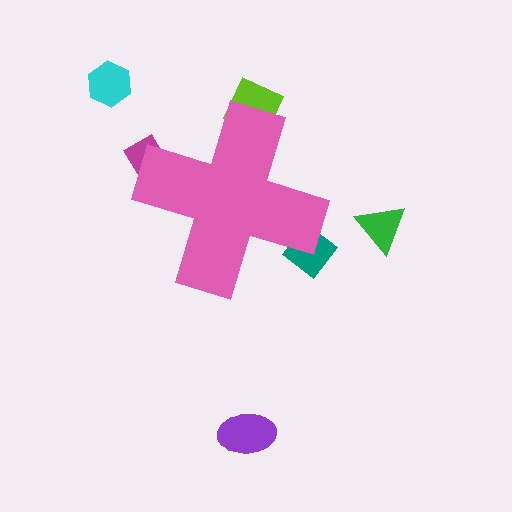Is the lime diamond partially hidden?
Yes, the lime diamond is partially hidden behind the pink cross.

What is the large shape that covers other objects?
A pink cross.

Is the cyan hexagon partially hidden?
No, the cyan hexagon is fully visible.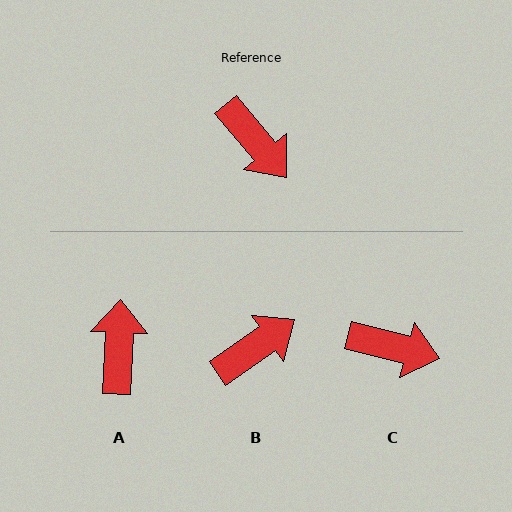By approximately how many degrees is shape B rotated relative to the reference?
Approximately 85 degrees counter-clockwise.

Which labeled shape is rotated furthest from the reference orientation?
A, about 138 degrees away.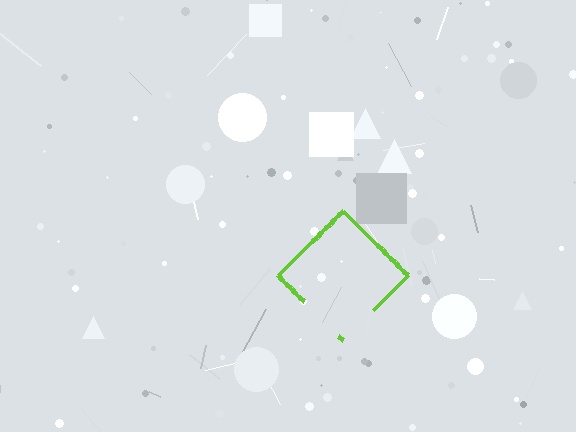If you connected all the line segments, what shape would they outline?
They would outline a diamond.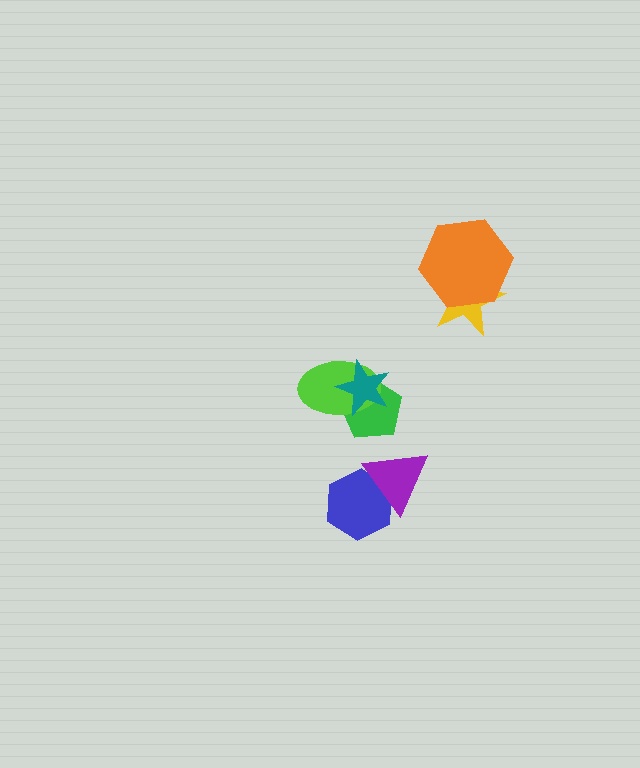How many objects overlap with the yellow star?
1 object overlaps with the yellow star.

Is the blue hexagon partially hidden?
Yes, it is partially covered by another shape.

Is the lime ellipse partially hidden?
Yes, it is partially covered by another shape.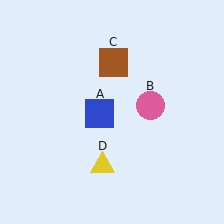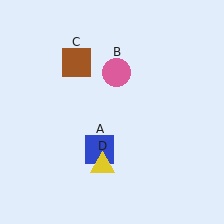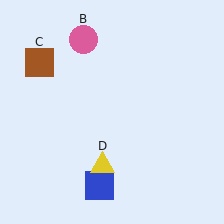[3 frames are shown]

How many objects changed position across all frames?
3 objects changed position: blue square (object A), pink circle (object B), brown square (object C).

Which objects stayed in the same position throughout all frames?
Yellow triangle (object D) remained stationary.